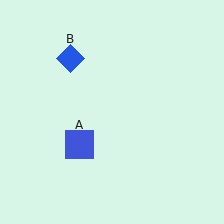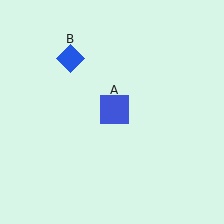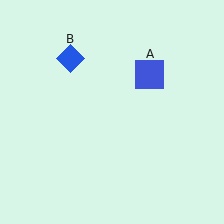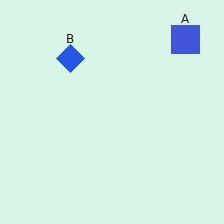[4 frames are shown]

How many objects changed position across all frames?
1 object changed position: blue square (object A).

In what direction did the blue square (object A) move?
The blue square (object A) moved up and to the right.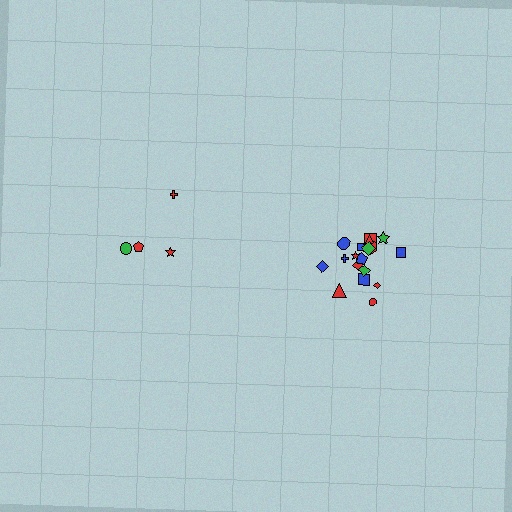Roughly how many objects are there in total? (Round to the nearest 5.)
Roughly 20 objects in total.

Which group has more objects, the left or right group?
The right group.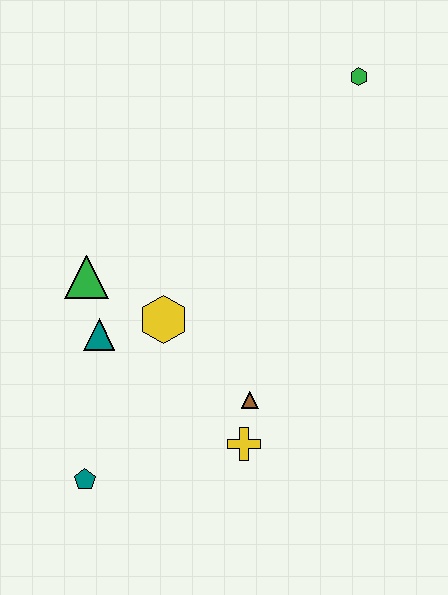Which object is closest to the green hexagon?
The yellow hexagon is closest to the green hexagon.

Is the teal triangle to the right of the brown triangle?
No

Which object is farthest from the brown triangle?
The green hexagon is farthest from the brown triangle.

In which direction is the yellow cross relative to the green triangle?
The yellow cross is below the green triangle.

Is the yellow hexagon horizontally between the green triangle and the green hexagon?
Yes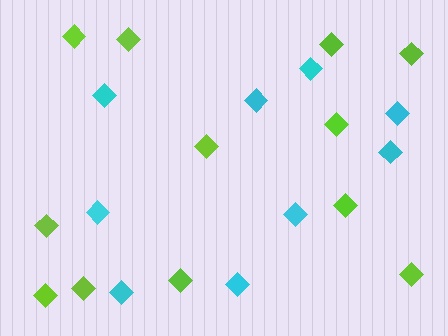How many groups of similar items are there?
There are 2 groups: one group of cyan diamonds (9) and one group of lime diamonds (12).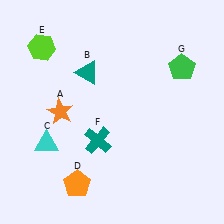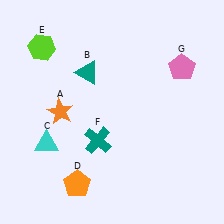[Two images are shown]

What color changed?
The pentagon (G) changed from green in Image 1 to pink in Image 2.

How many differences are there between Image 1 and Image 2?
There is 1 difference between the two images.